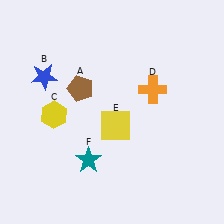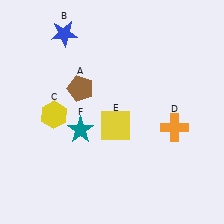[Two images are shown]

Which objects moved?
The objects that moved are: the blue star (B), the orange cross (D), the teal star (F).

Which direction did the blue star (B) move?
The blue star (B) moved up.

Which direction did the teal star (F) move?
The teal star (F) moved up.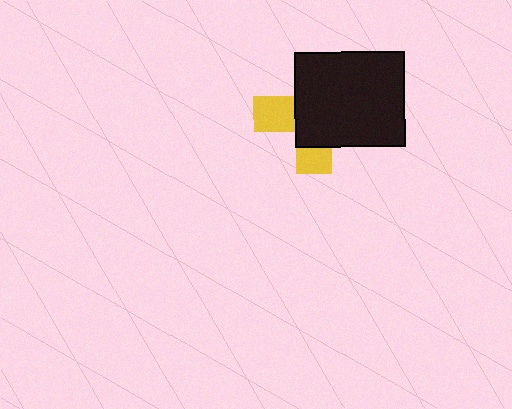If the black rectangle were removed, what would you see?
You would see the complete yellow cross.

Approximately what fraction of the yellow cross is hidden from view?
Roughly 67% of the yellow cross is hidden behind the black rectangle.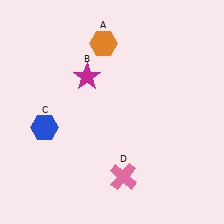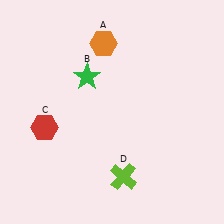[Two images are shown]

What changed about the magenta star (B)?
In Image 1, B is magenta. In Image 2, it changed to green.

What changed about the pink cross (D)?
In Image 1, D is pink. In Image 2, it changed to lime.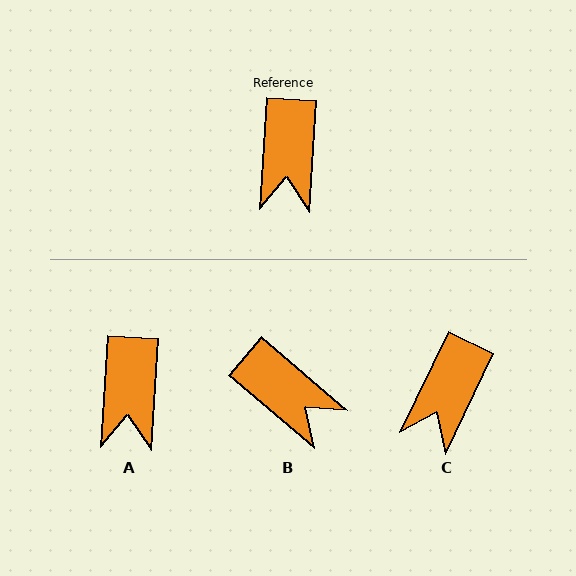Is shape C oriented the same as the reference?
No, it is off by about 22 degrees.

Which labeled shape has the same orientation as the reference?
A.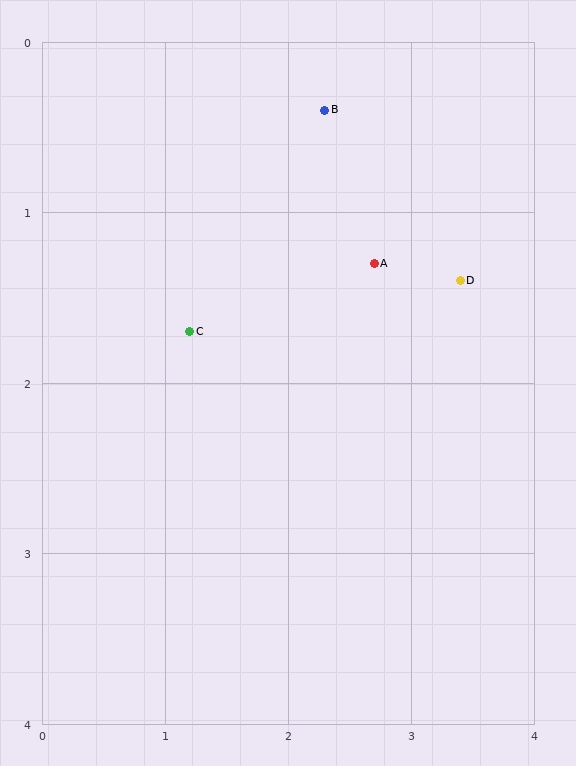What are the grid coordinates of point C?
Point C is at approximately (1.2, 1.7).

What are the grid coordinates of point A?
Point A is at approximately (2.7, 1.3).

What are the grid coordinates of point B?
Point B is at approximately (2.3, 0.4).